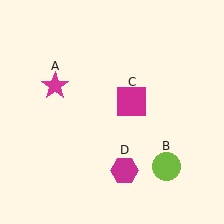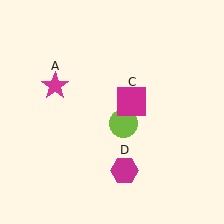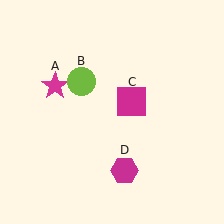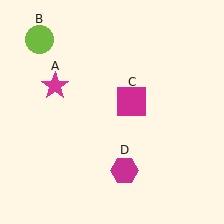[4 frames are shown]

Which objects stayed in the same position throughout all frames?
Magenta star (object A) and magenta square (object C) and magenta hexagon (object D) remained stationary.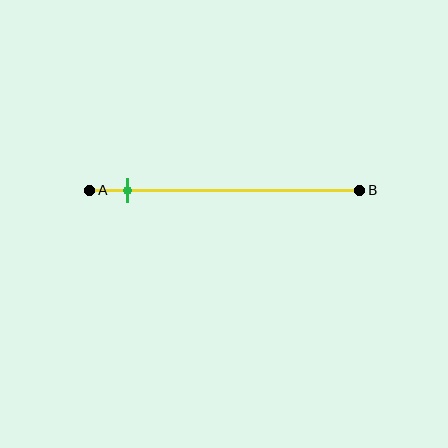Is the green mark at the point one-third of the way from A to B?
No, the mark is at about 15% from A, not at the 33% one-third point.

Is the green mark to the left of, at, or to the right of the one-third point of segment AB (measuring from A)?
The green mark is to the left of the one-third point of segment AB.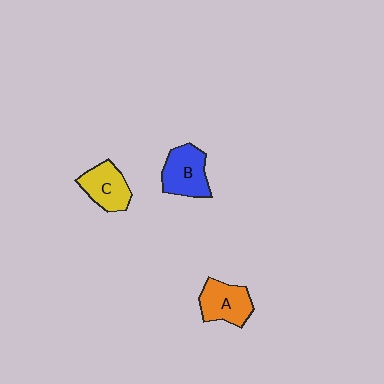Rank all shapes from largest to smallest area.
From largest to smallest: B (blue), A (orange), C (yellow).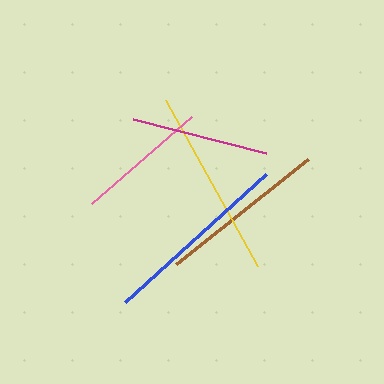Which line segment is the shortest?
The pink line is the shortest at approximately 133 pixels.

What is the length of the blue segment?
The blue segment is approximately 190 pixels long.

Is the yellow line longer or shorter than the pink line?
The yellow line is longer than the pink line.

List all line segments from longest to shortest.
From longest to shortest: blue, yellow, brown, magenta, pink.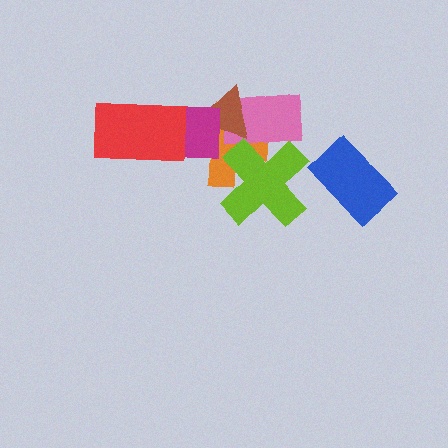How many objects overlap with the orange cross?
4 objects overlap with the orange cross.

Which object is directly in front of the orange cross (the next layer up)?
The pink rectangle is directly in front of the orange cross.